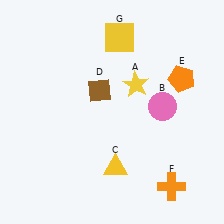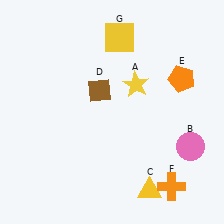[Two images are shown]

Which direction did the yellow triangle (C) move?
The yellow triangle (C) moved right.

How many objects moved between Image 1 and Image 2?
2 objects moved between the two images.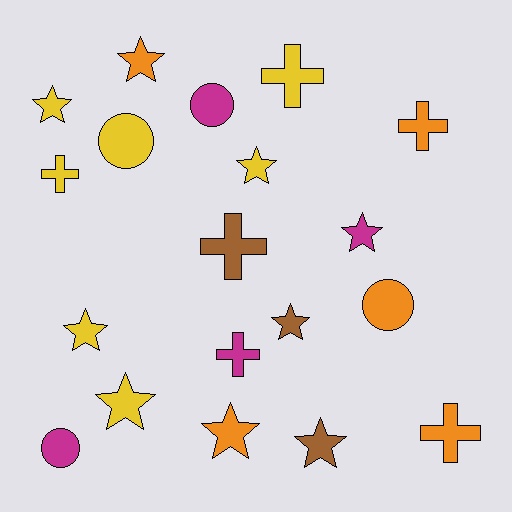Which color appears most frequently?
Yellow, with 7 objects.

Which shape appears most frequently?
Star, with 9 objects.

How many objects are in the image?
There are 19 objects.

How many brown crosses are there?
There is 1 brown cross.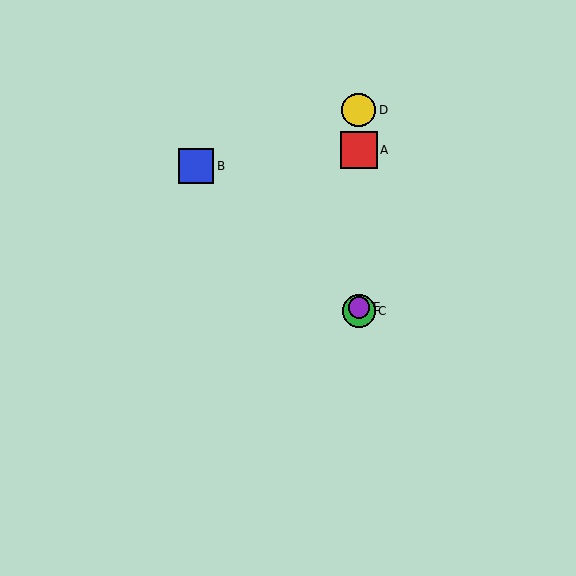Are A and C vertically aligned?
Yes, both are at x≈359.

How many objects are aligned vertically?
4 objects (A, C, D, E) are aligned vertically.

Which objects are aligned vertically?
Objects A, C, D, E are aligned vertically.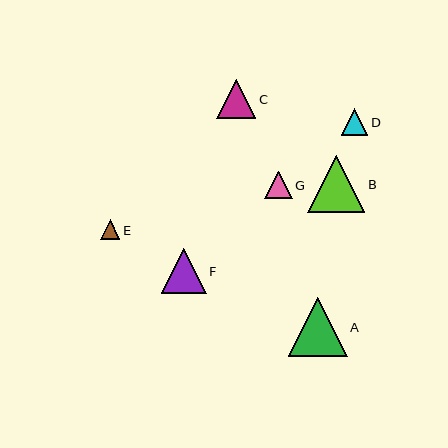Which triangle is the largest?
Triangle A is the largest with a size of approximately 59 pixels.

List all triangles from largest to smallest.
From largest to smallest: A, B, F, C, G, D, E.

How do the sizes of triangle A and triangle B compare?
Triangle A and triangle B are approximately the same size.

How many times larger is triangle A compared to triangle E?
Triangle A is approximately 3.1 times the size of triangle E.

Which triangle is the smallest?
Triangle E is the smallest with a size of approximately 19 pixels.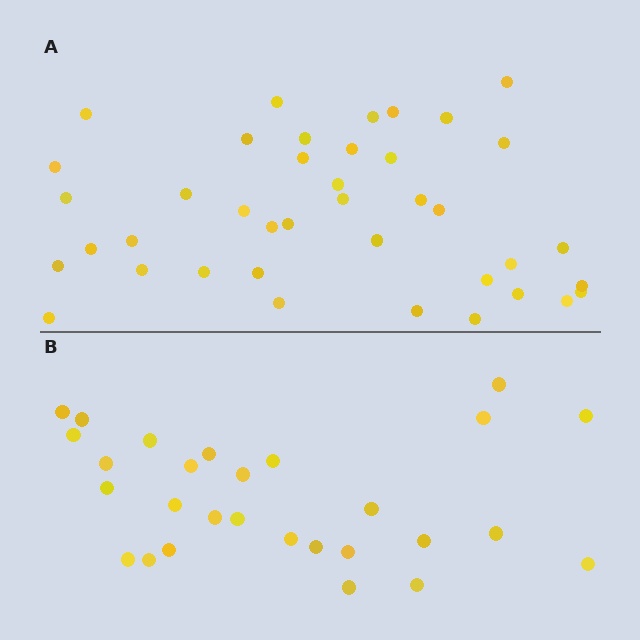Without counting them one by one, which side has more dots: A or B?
Region A (the top region) has more dots.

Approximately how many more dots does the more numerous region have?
Region A has roughly 12 or so more dots than region B.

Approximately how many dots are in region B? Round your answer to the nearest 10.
About 30 dots. (The exact count is 28, which rounds to 30.)